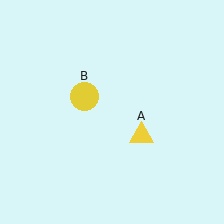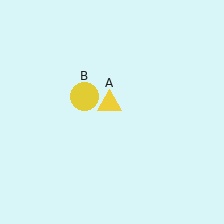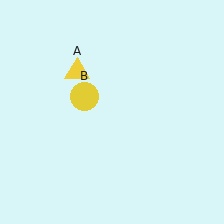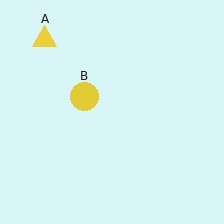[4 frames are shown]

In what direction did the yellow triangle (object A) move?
The yellow triangle (object A) moved up and to the left.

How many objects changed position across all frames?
1 object changed position: yellow triangle (object A).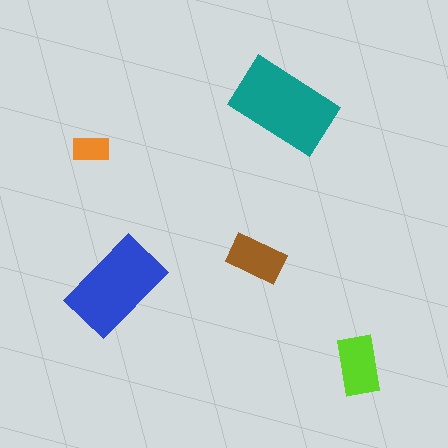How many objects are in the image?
There are 5 objects in the image.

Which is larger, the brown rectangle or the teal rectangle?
The teal one.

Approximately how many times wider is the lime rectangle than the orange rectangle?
About 1.5 times wider.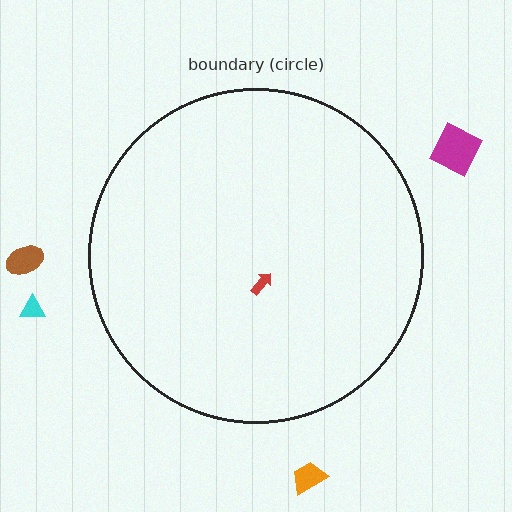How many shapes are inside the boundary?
1 inside, 4 outside.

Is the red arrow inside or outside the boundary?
Inside.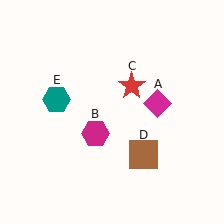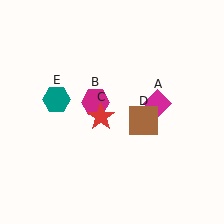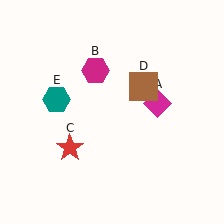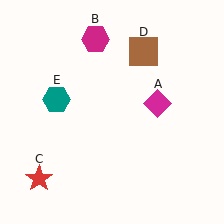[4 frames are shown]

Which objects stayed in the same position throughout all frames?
Magenta diamond (object A) and teal hexagon (object E) remained stationary.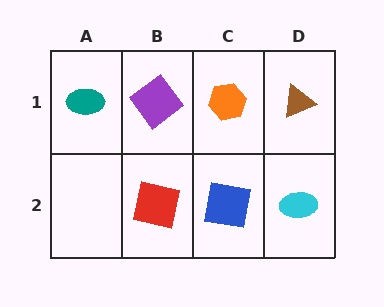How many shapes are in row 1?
4 shapes.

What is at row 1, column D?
A brown triangle.